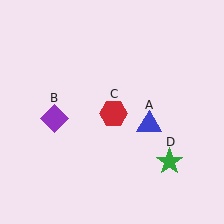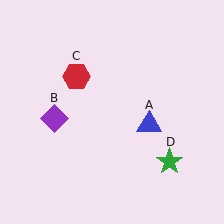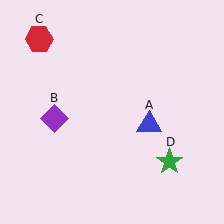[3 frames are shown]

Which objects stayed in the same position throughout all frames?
Blue triangle (object A) and purple diamond (object B) and green star (object D) remained stationary.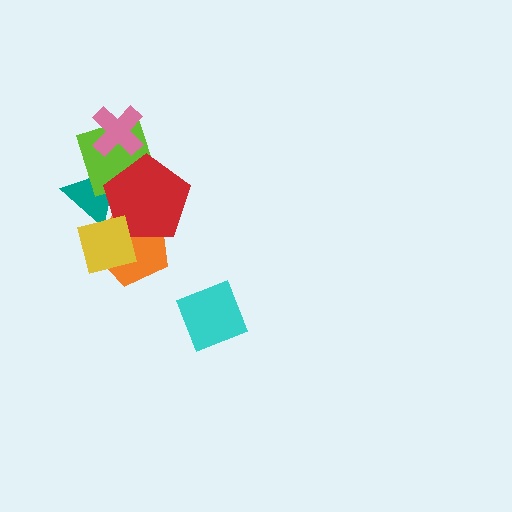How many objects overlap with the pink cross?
1 object overlaps with the pink cross.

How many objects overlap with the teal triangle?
4 objects overlap with the teal triangle.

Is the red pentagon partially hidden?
Yes, it is partially covered by another shape.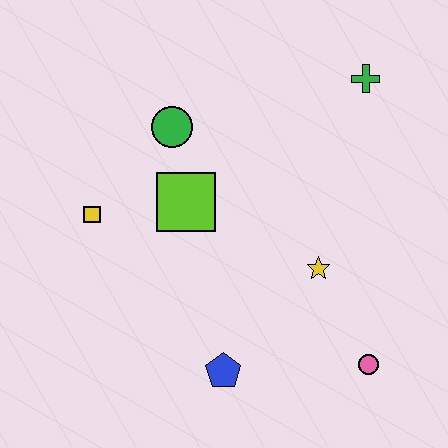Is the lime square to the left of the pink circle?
Yes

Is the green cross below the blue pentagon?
No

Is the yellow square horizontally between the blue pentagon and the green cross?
No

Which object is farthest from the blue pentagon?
The green cross is farthest from the blue pentagon.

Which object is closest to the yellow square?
The lime square is closest to the yellow square.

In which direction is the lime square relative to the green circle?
The lime square is below the green circle.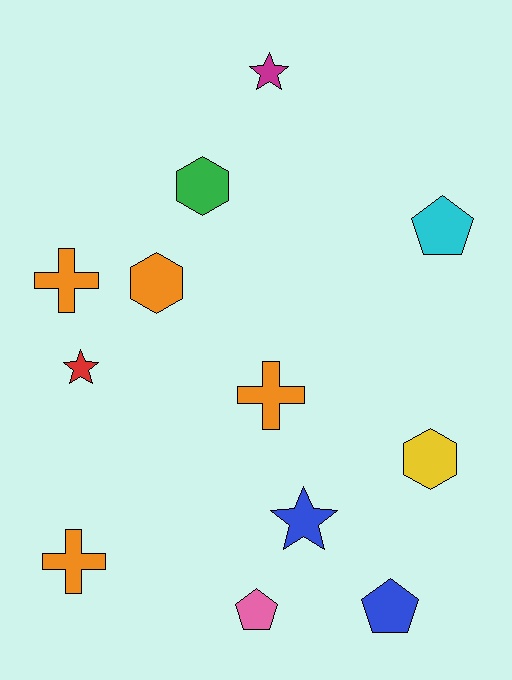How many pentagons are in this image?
There are 3 pentagons.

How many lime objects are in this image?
There are no lime objects.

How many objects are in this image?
There are 12 objects.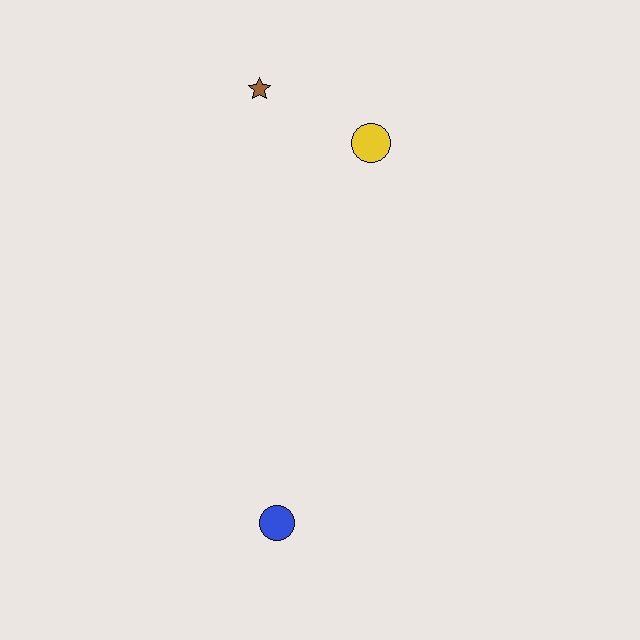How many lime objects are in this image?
There are no lime objects.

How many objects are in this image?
There are 3 objects.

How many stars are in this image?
There is 1 star.